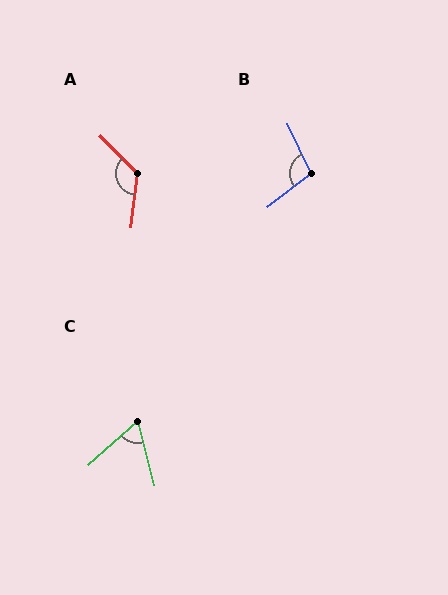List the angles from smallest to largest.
C (63°), B (102°), A (128°).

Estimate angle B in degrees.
Approximately 102 degrees.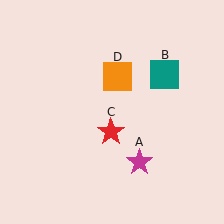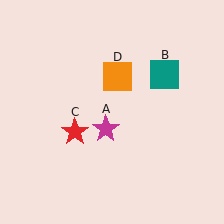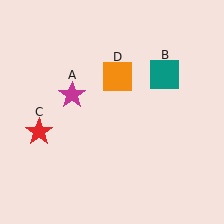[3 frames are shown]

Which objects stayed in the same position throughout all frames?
Teal square (object B) and orange square (object D) remained stationary.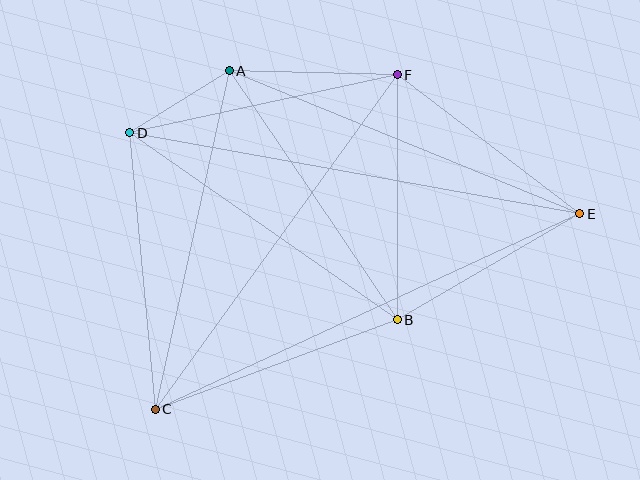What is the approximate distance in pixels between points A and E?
The distance between A and E is approximately 378 pixels.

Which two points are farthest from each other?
Points C and E are farthest from each other.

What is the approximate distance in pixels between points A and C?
The distance between A and C is approximately 347 pixels.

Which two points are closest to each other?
Points A and D are closest to each other.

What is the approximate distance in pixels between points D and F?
The distance between D and F is approximately 274 pixels.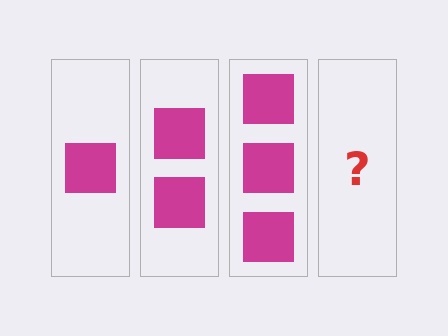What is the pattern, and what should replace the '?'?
The pattern is that each step adds one more square. The '?' should be 4 squares.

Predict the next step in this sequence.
The next step is 4 squares.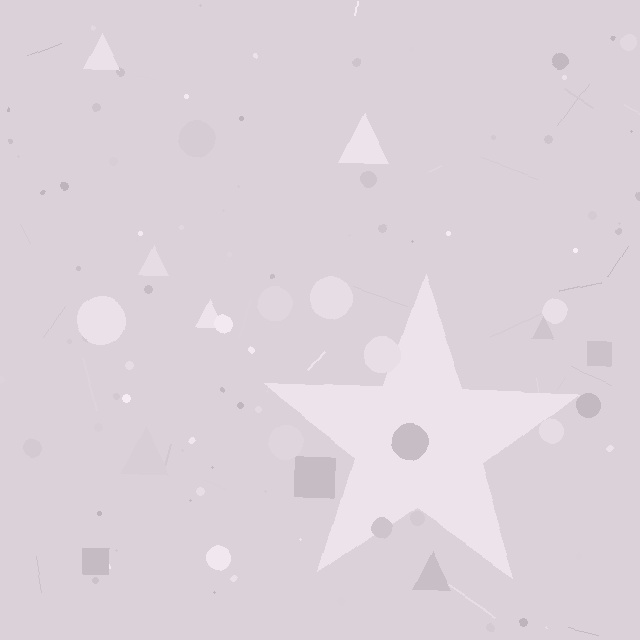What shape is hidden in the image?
A star is hidden in the image.